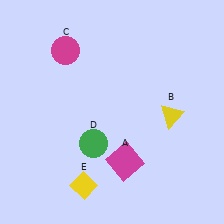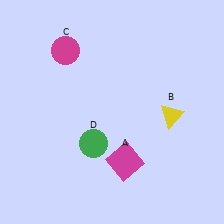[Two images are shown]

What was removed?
The yellow diamond (E) was removed in Image 2.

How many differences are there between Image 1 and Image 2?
There is 1 difference between the two images.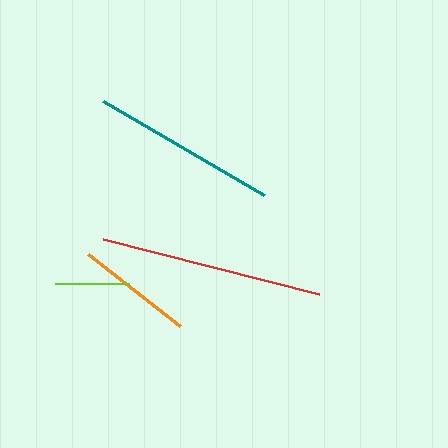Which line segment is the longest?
The red line is the longest at approximately 223 pixels.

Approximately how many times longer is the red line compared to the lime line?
The red line is approximately 3.0 times the length of the lime line.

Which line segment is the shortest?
The lime line is the shortest at approximately 74 pixels.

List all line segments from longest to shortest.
From longest to shortest: red, teal, orange, lime.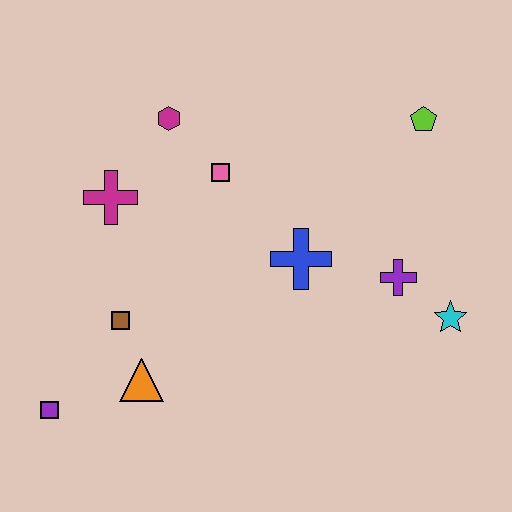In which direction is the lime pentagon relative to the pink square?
The lime pentagon is to the right of the pink square.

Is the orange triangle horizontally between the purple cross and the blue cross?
No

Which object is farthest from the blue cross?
The purple square is farthest from the blue cross.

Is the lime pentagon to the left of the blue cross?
No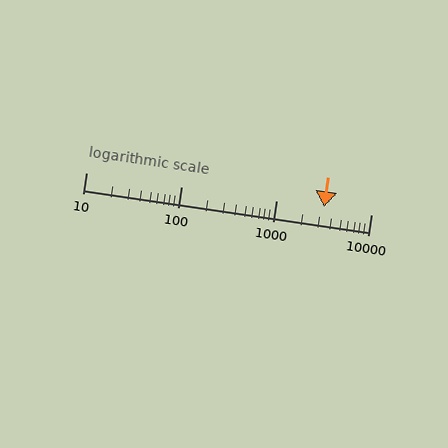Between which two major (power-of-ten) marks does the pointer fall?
The pointer is between 1000 and 10000.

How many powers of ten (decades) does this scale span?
The scale spans 3 decades, from 10 to 10000.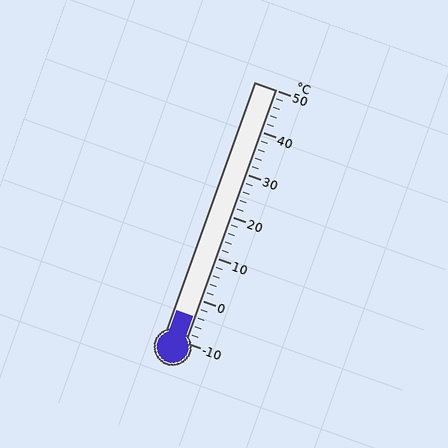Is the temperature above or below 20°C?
The temperature is below 20°C.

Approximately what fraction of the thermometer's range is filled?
The thermometer is filled to approximately 10% of its range.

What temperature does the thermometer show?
The thermometer shows approximately -4°C.